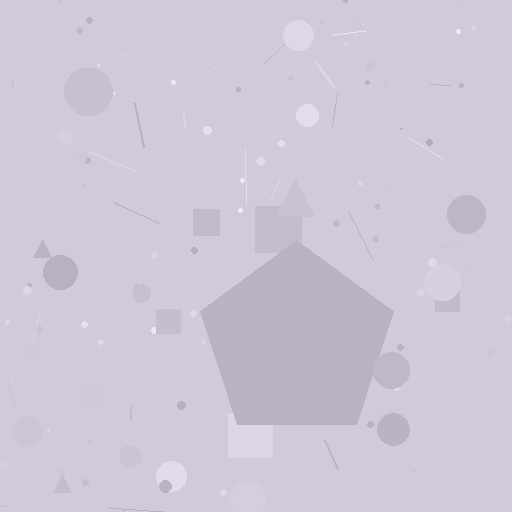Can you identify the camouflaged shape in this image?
The camouflaged shape is a pentagon.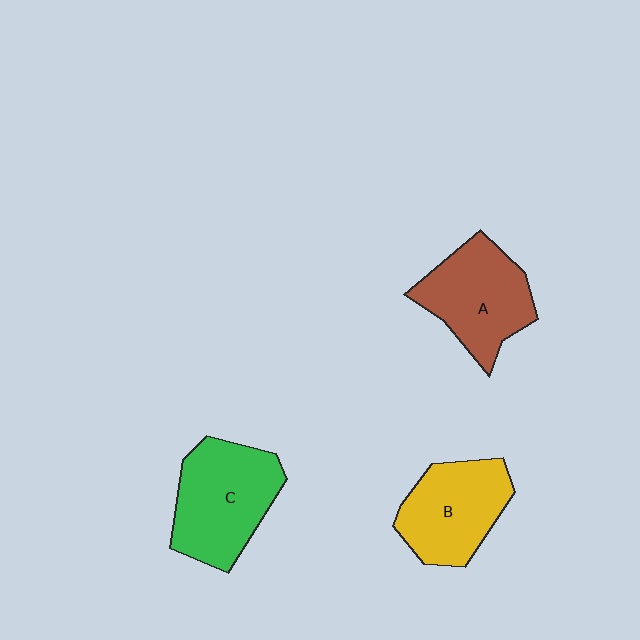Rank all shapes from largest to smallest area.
From largest to smallest: C (green), A (brown), B (yellow).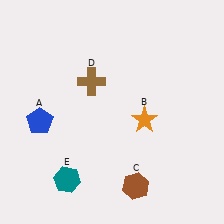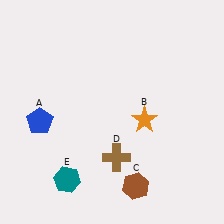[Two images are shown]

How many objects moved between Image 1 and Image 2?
1 object moved between the two images.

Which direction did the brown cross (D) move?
The brown cross (D) moved down.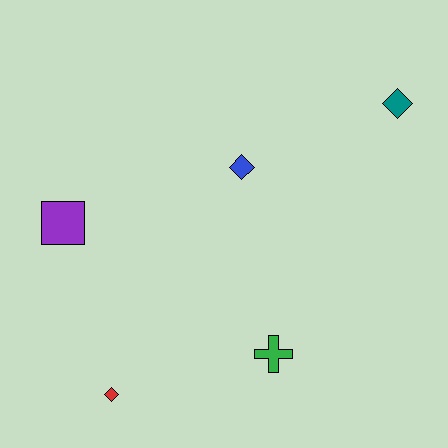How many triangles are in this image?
There are no triangles.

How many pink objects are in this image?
There are no pink objects.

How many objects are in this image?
There are 5 objects.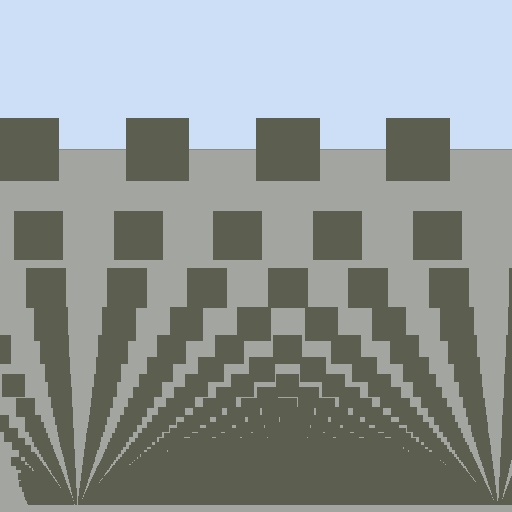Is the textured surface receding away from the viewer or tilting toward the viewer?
The surface appears to tilt toward the viewer. Texture elements get larger and sparser toward the top.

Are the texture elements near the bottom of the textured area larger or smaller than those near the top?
Smaller. The gradient is inverted — elements near the bottom are smaller and denser.